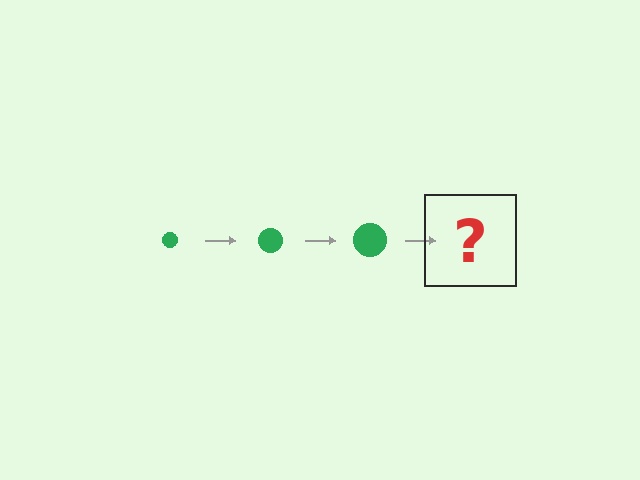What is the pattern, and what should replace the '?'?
The pattern is that the circle gets progressively larger each step. The '?' should be a green circle, larger than the previous one.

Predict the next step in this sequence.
The next step is a green circle, larger than the previous one.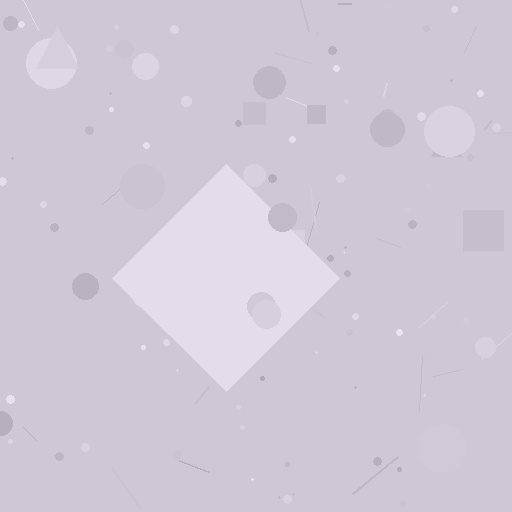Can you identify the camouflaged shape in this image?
The camouflaged shape is a diamond.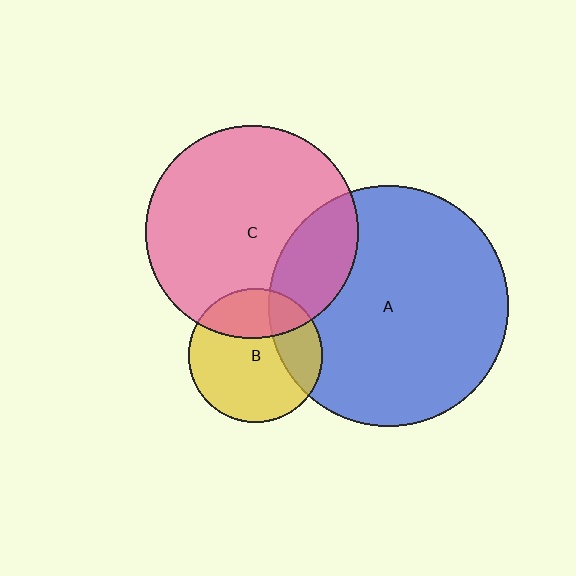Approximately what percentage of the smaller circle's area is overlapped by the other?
Approximately 30%.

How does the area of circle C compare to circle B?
Approximately 2.5 times.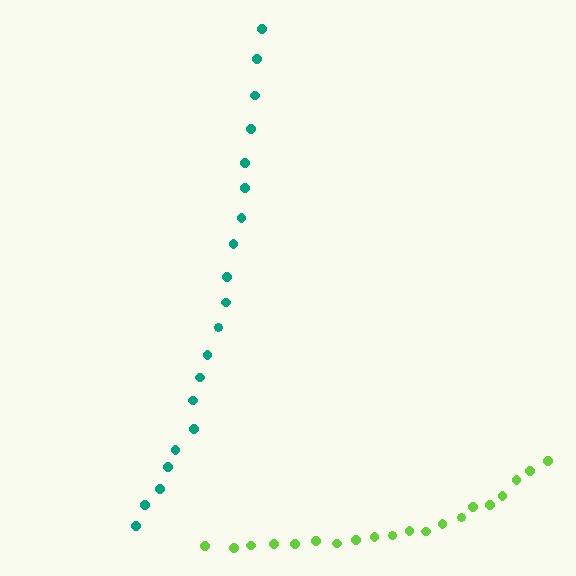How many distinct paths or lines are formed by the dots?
There are 2 distinct paths.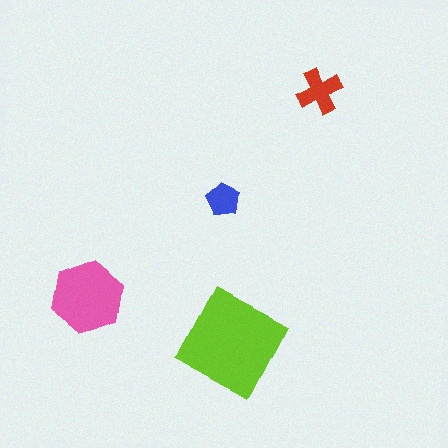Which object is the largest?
The lime diamond.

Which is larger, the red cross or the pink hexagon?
The pink hexagon.